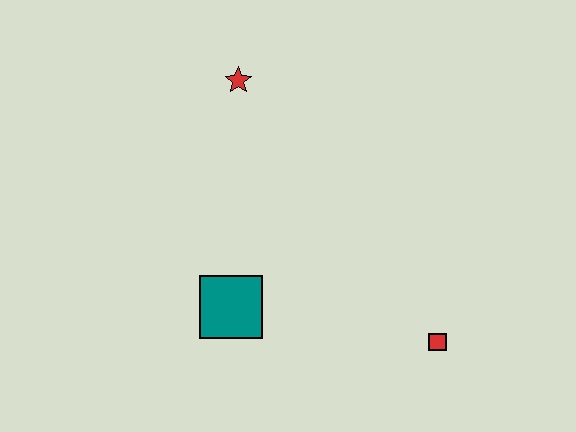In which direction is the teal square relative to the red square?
The teal square is to the left of the red square.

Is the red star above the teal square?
Yes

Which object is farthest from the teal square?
The red star is farthest from the teal square.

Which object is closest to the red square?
The teal square is closest to the red square.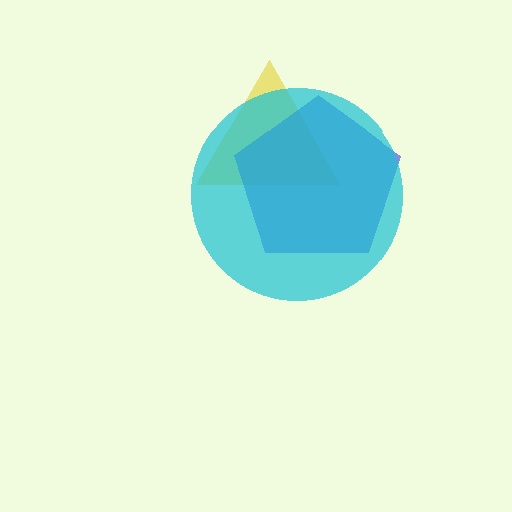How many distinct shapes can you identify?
There are 3 distinct shapes: a yellow triangle, a blue pentagon, a cyan circle.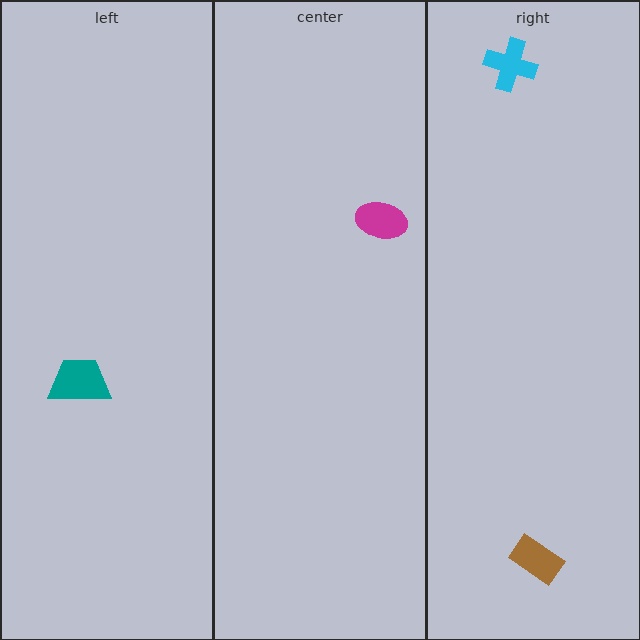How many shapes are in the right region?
2.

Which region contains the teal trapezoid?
The left region.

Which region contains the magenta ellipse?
The center region.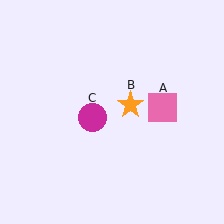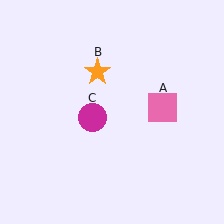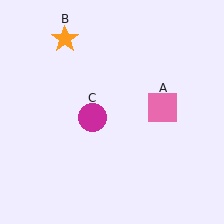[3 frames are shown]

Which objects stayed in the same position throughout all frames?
Pink square (object A) and magenta circle (object C) remained stationary.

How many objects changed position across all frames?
1 object changed position: orange star (object B).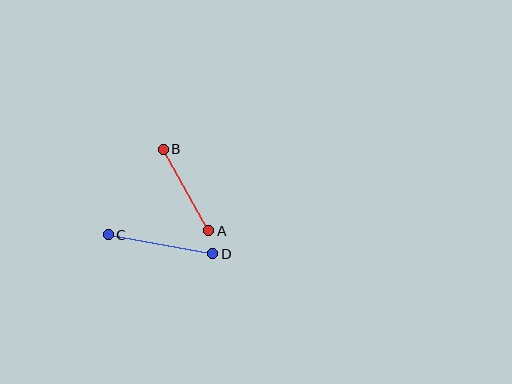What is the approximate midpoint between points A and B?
The midpoint is at approximately (186, 190) pixels.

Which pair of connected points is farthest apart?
Points C and D are farthest apart.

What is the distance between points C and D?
The distance is approximately 106 pixels.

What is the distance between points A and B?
The distance is approximately 93 pixels.